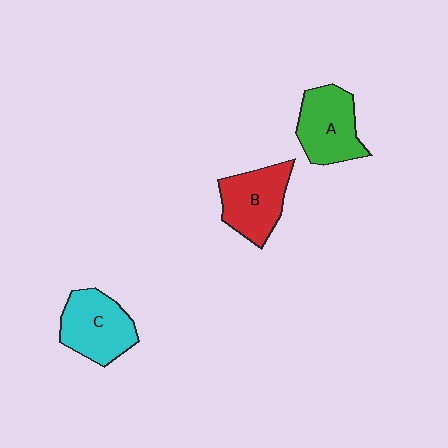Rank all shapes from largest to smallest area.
From largest to smallest: C (cyan), A (green), B (red).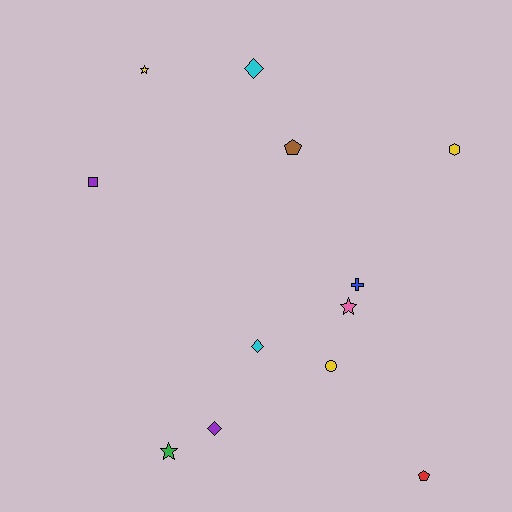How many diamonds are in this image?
There are 3 diamonds.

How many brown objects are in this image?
There is 1 brown object.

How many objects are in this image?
There are 12 objects.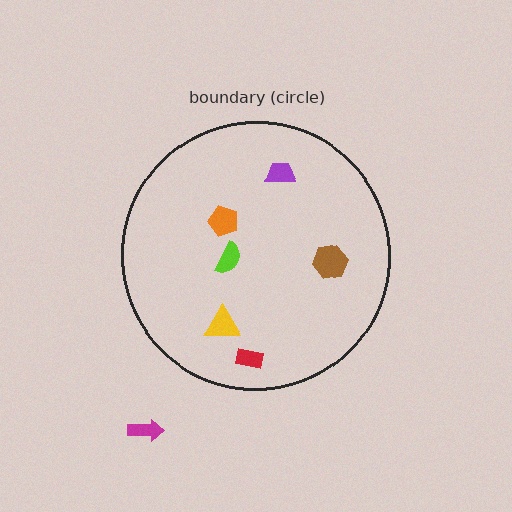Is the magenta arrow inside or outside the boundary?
Outside.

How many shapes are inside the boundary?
6 inside, 1 outside.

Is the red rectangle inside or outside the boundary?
Inside.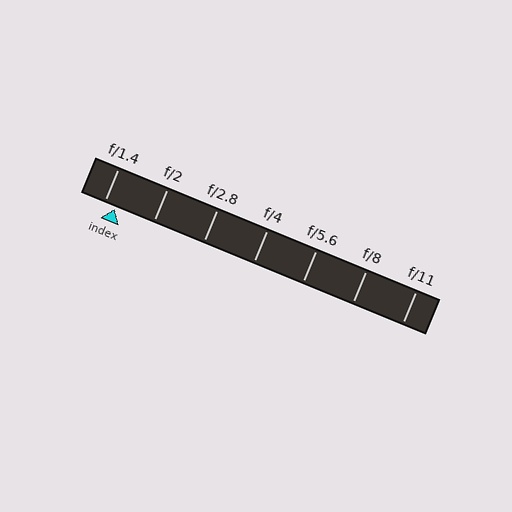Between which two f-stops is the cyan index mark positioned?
The index mark is between f/1.4 and f/2.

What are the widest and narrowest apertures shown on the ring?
The widest aperture shown is f/1.4 and the narrowest is f/11.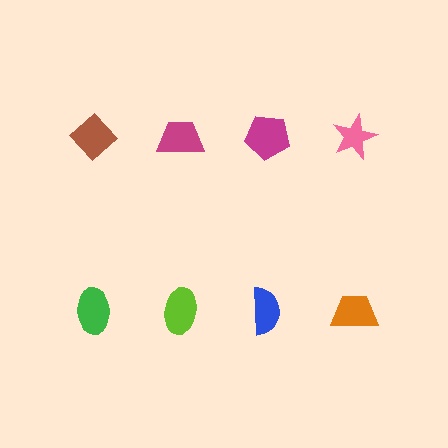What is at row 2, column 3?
A blue semicircle.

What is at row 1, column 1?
A brown diamond.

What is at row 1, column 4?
A pink star.